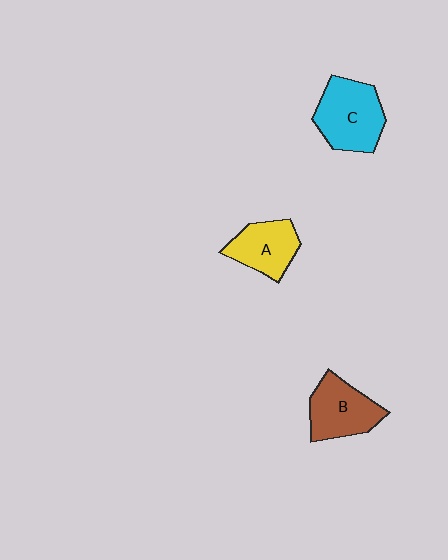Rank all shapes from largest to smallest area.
From largest to smallest: C (cyan), B (brown), A (yellow).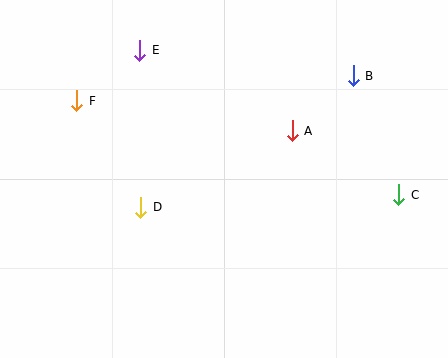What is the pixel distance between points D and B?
The distance between D and B is 250 pixels.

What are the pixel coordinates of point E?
Point E is at (140, 50).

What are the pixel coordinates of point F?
Point F is at (77, 101).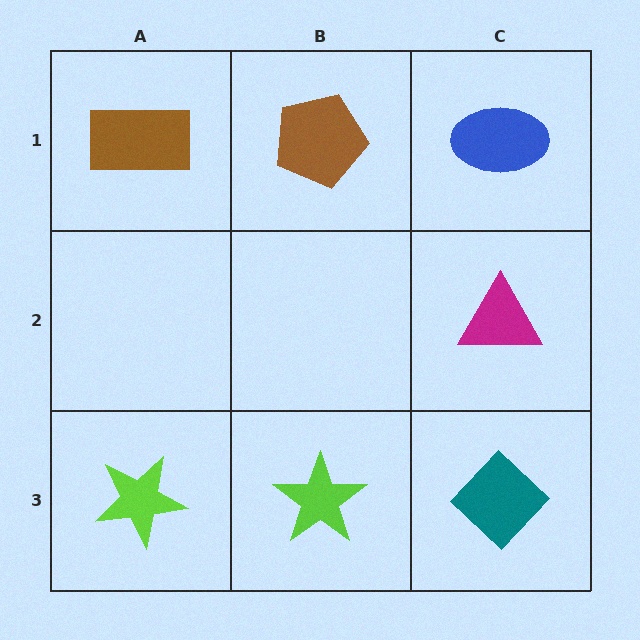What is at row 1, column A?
A brown rectangle.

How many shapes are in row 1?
3 shapes.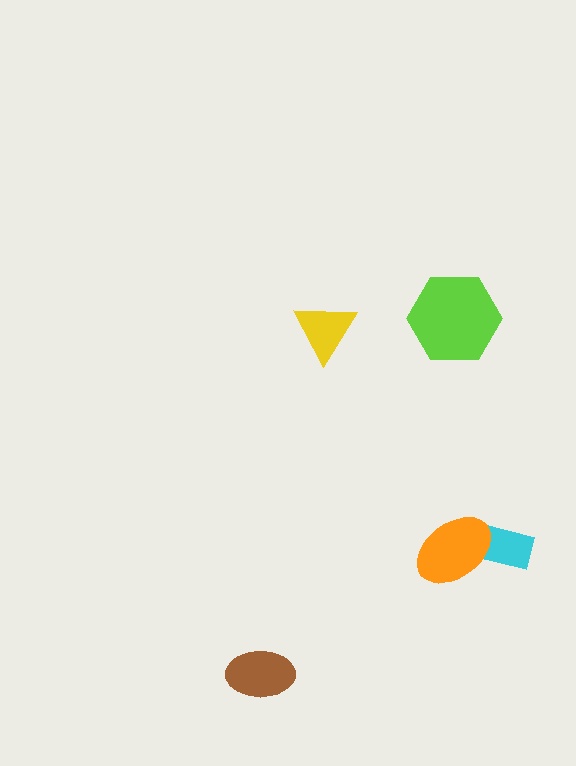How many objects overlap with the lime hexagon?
0 objects overlap with the lime hexagon.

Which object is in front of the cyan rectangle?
The orange ellipse is in front of the cyan rectangle.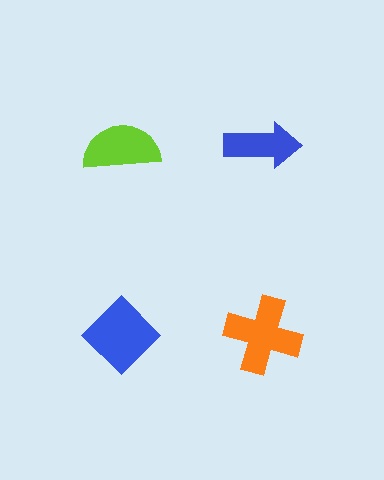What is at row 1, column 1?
A lime semicircle.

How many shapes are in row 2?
2 shapes.